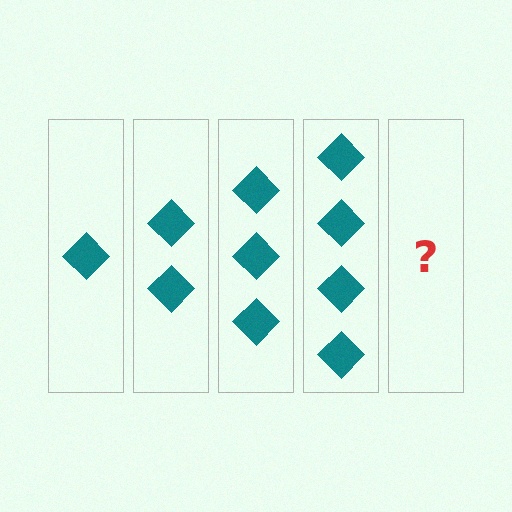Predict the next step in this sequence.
The next step is 5 diamonds.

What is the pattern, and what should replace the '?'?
The pattern is that each step adds one more diamond. The '?' should be 5 diamonds.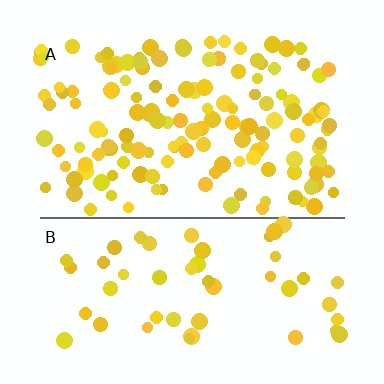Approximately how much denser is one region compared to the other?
Approximately 2.7× — region A over region B.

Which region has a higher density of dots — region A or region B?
A (the top).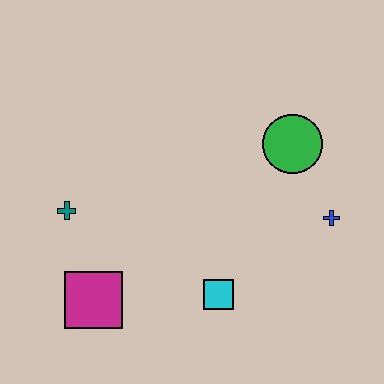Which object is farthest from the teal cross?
The blue cross is farthest from the teal cross.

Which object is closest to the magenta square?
The teal cross is closest to the magenta square.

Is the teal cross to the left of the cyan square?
Yes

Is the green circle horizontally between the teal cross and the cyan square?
No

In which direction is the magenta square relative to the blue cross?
The magenta square is to the left of the blue cross.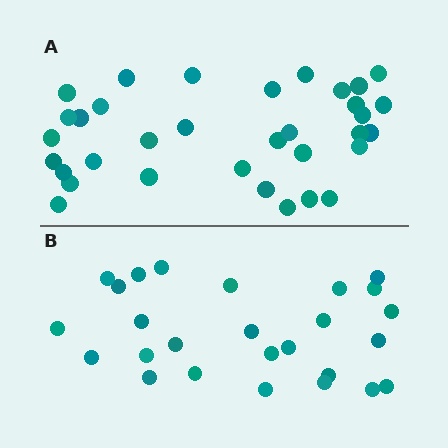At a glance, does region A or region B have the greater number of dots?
Region A (the top region) has more dots.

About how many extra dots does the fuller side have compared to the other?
Region A has roughly 8 or so more dots than region B.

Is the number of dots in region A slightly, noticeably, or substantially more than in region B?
Region A has noticeably more, but not dramatically so. The ratio is roughly 1.3 to 1.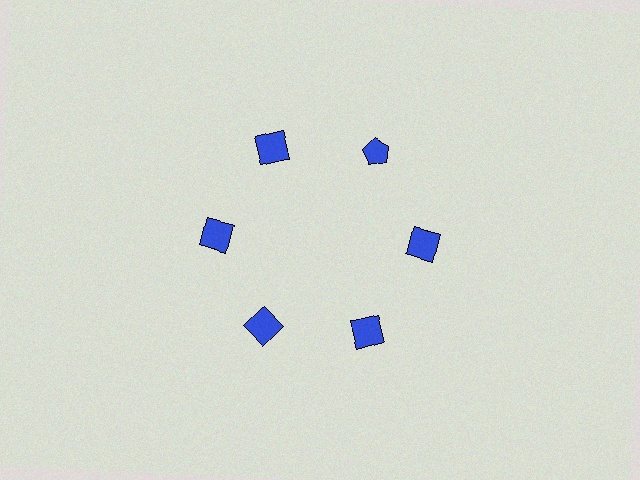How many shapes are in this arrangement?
There are 6 shapes arranged in a ring pattern.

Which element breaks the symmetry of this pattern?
The blue pentagon at roughly the 1 o'clock position breaks the symmetry. All other shapes are blue squares.